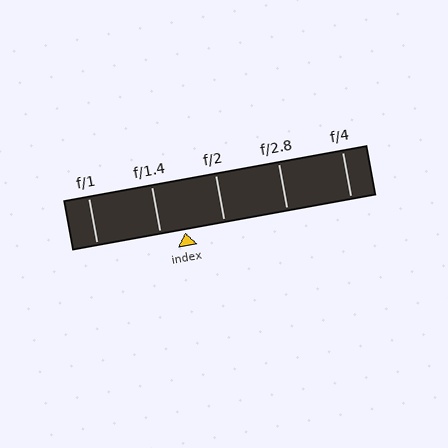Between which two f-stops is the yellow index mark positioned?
The index mark is between f/1.4 and f/2.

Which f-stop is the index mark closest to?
The index mark is closest to f/1.4.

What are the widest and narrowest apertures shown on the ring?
The widest aperture shown is f/1 and the narrowest is f/4.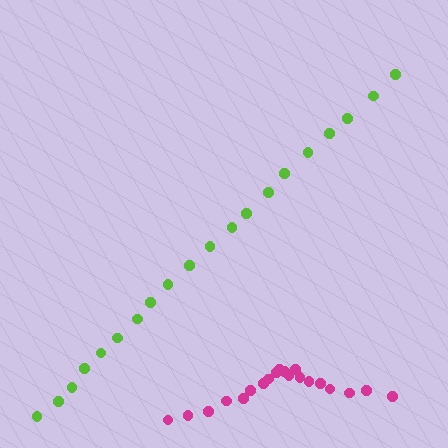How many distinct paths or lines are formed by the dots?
There are 2 distinct paths.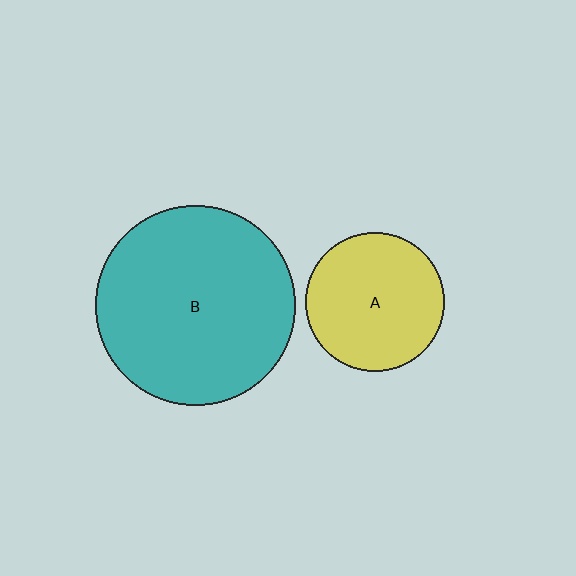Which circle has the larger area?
Circle B (teal).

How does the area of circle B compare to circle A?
Approximately 2.1 times.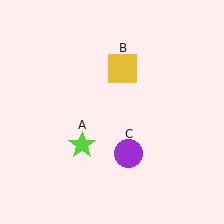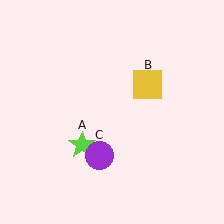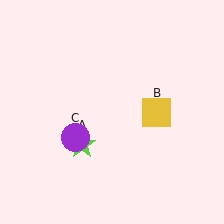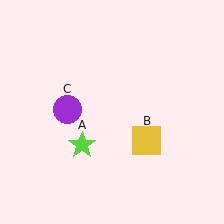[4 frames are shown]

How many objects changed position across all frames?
2 objects changed position: yellow square (object B), purple circle (object C).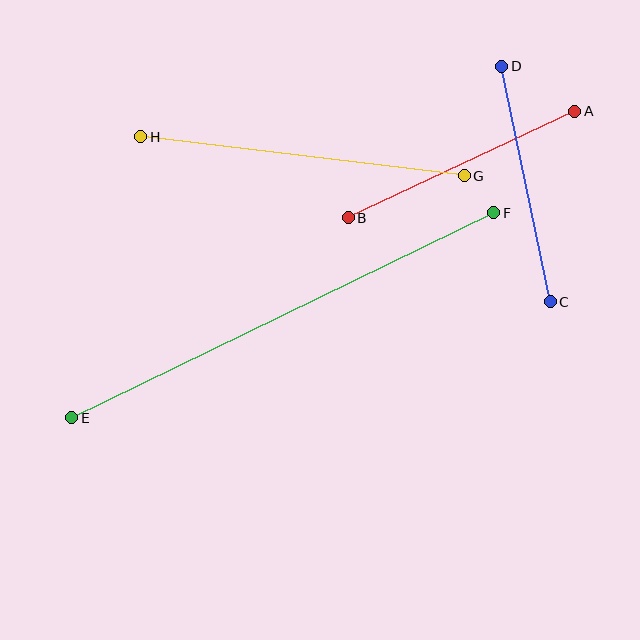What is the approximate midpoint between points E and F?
The midpoint is at approximately (283, 315) pixels.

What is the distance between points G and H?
The distance is approximately 326 pixels.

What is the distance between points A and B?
The distance is approximately 250 pixels.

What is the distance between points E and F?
The distance is approximately 469 pixels.